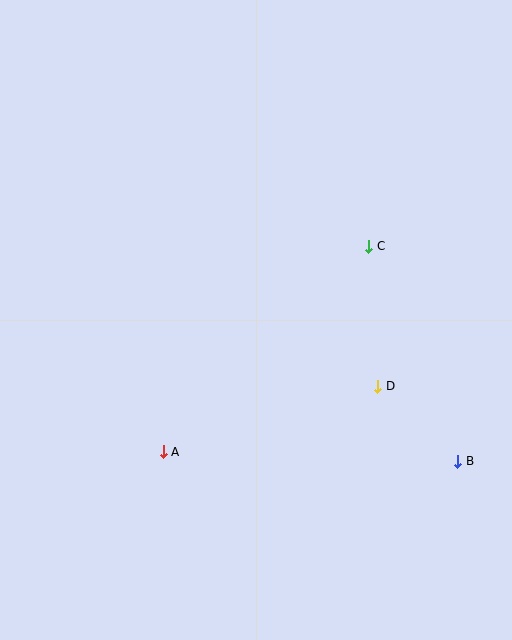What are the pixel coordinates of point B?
Point B is at (458, 461).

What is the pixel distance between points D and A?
The distance between D and A is 224 pixels.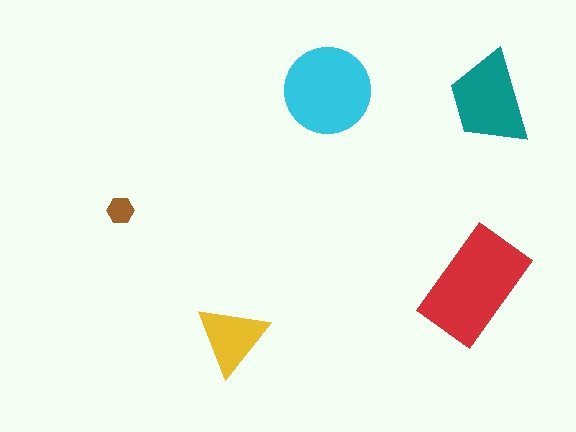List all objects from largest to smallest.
The red rectangle, the cyan circle, the teal trapezoid, the yellow triangle, the brown hexagon.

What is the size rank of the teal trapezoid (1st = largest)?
3rd.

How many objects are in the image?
There are 5 objects in the image.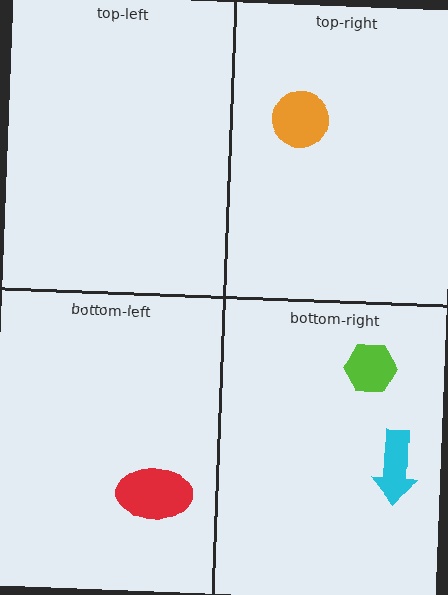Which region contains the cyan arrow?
The bottom-right region.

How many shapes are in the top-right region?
1.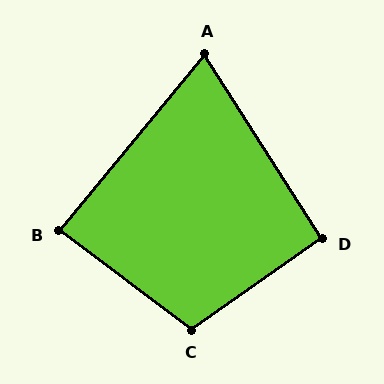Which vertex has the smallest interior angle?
A, at approximately 72 degrees.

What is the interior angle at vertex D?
Approximately 92 degrees (approximately right).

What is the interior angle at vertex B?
Approximately 88 degrees (approximately right).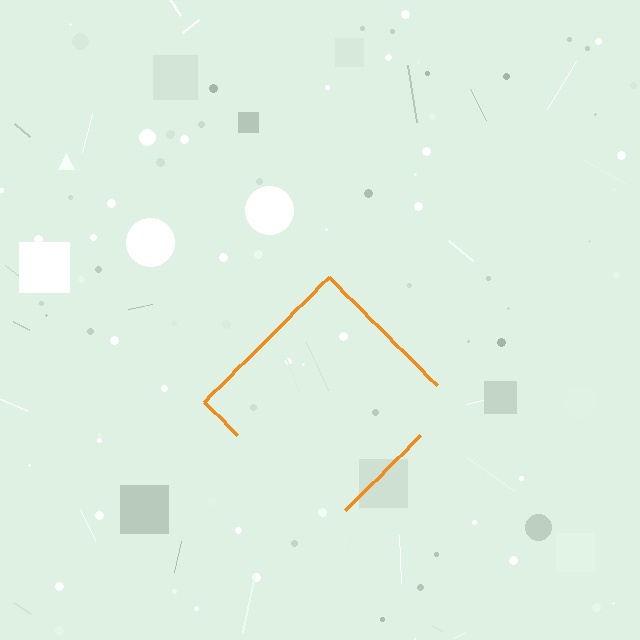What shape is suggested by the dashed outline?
The dashed outline suggests a diamond.